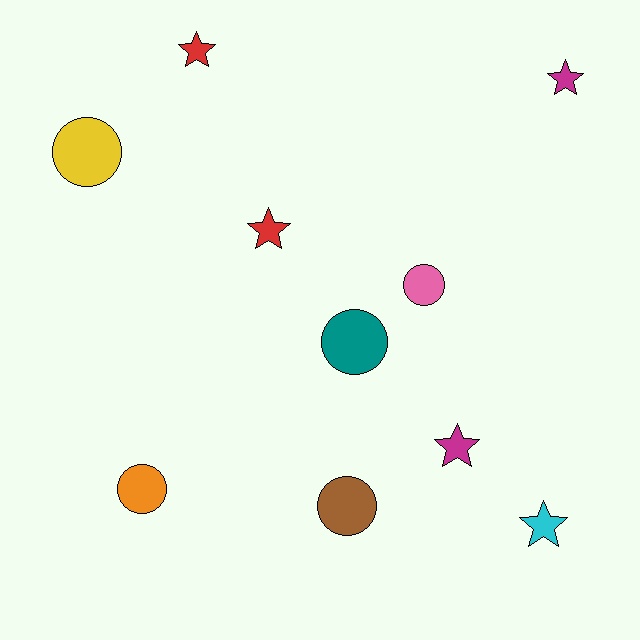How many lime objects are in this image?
There are no lime objects.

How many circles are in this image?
There are 5 circles.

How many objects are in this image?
There are 10 objects.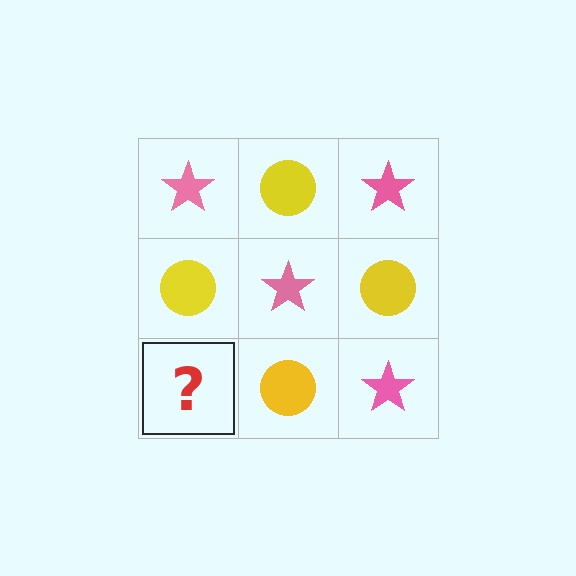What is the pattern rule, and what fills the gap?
The rule is that it alternates pink star and yellow circle in a checkerboard pattern. The gap should be filled with a pink star.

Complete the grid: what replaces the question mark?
The question mark should be replaced with a pink star.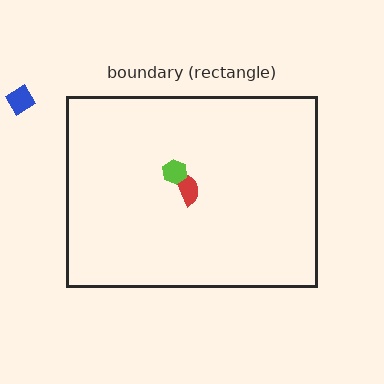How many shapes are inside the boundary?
2 inside, 1 outside.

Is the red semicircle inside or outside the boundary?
Inside.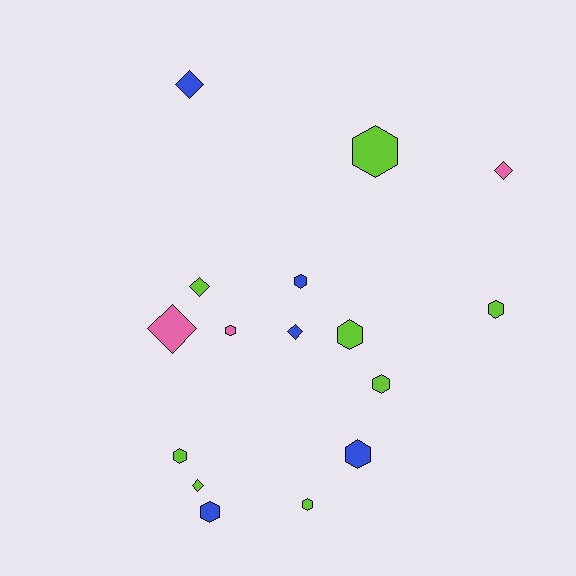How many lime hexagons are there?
There are 6 lime hexagons.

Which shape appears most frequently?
Hexagon, with 10 objects.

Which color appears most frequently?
Lime, with 8 objects.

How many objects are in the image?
There are 16 objects.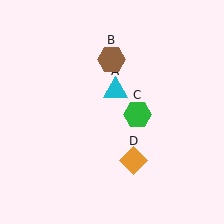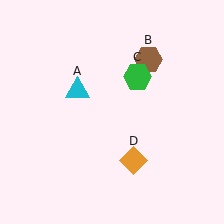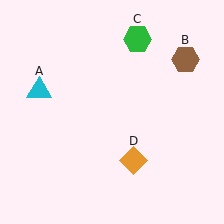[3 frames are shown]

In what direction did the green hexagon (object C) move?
The green hexagon (object C) moved up.